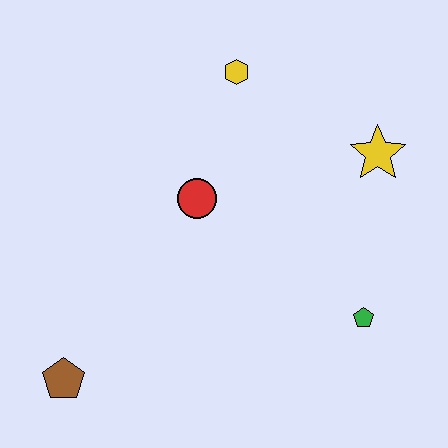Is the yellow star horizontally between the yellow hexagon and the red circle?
No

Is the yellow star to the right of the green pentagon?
Yes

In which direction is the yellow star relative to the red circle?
The yellow star is to the right of the red circle.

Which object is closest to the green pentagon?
The yellow star is closest to the green pentagon.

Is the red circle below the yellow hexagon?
Yes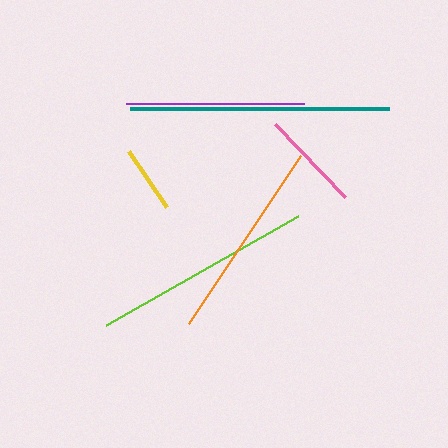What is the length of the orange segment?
The orange segment is approximately 202 pixels long.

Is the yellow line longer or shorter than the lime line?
The lime line is longer than the yellow line.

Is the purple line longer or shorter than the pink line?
The purple line is longer than the pink line.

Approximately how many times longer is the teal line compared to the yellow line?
The teal line is approximately 3.8 times the length of the yellow line.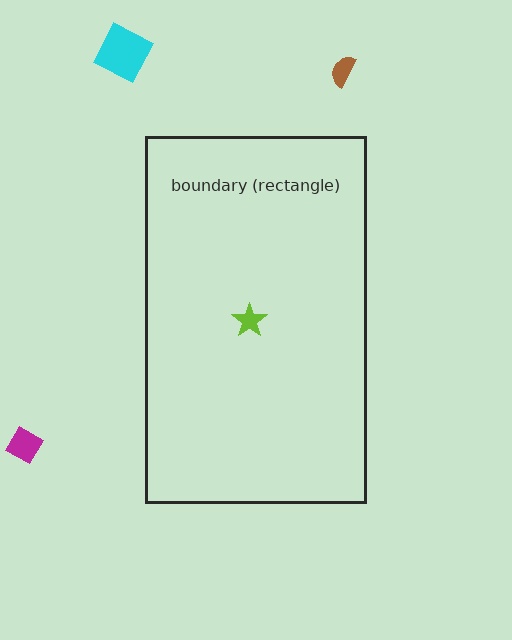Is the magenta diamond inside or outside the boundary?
Outside.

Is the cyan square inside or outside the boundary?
Outside.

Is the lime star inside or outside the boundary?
Inside.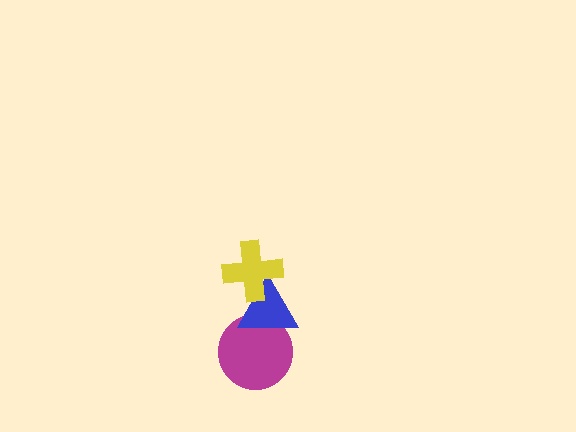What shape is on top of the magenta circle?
The blue triangle is on top of the magenta circle.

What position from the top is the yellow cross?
The yellow cross is 1st from the top.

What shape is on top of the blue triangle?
The yellow cross is on top of the blue triangle.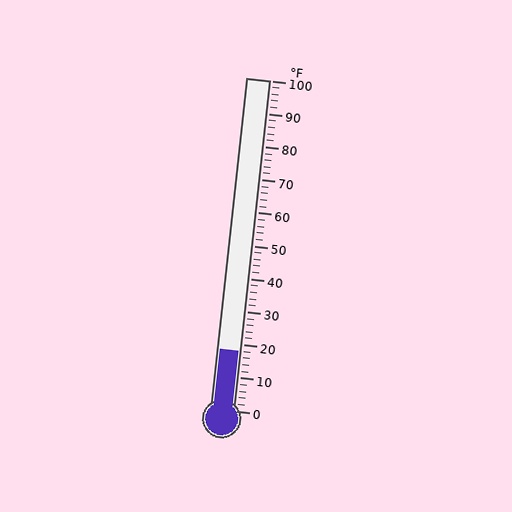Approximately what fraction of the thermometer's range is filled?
The thermometer is filled to approximately 20% of its range.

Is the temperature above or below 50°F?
The temperature is below 50°F.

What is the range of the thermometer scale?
The thermometer scale ranges from 0°F to 100°F.